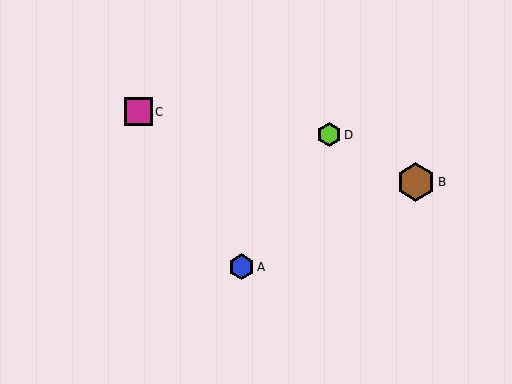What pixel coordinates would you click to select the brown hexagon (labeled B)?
Click at (416, 182) to select the brown hexagon B.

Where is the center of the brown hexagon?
The center of the brown hexagon is at (416, 182).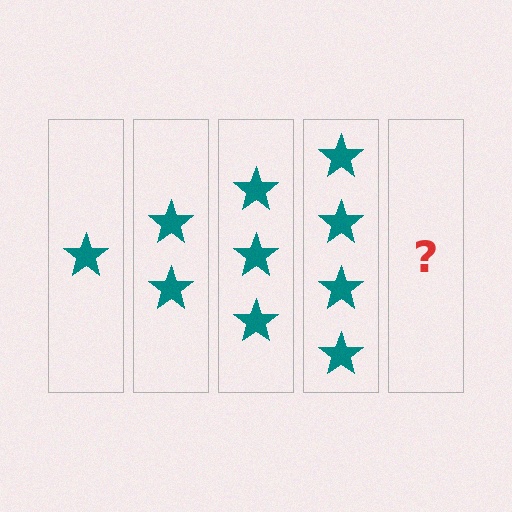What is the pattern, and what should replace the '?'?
The pattern is that each step adds one more star. The '?' should be 5 stars.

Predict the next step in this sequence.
The next step is 5 stars.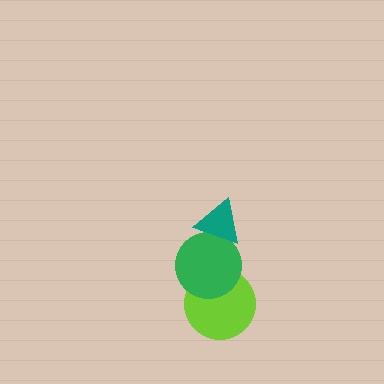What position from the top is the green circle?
The green circle is 2nd from the top.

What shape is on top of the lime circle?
The green circle is on top of the lime circle.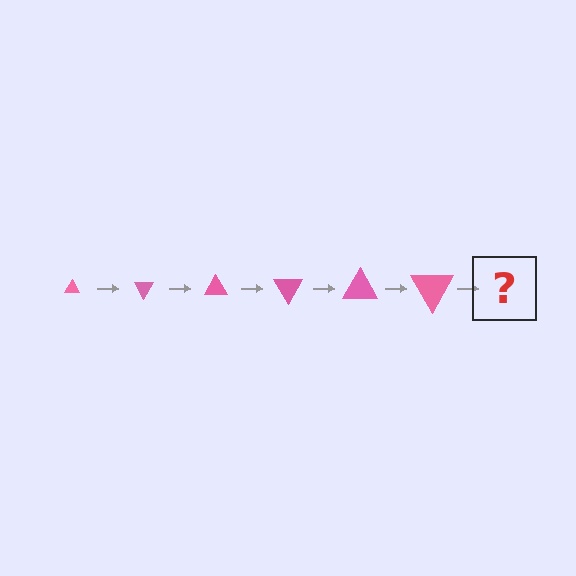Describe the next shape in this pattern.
It should be a triangle, larger than the previous one and rotated 360 degrees from the start.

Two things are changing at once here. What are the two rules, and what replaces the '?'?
The two rules are that the triangle grows larger each step and it rotates 60 degrees each step. The '?' should be a triangle, larger than the previous one and rotated 360 degrees from the start.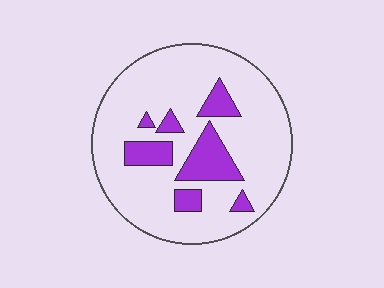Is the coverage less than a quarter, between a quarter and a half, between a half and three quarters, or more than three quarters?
Less than a quarter.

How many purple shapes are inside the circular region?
7.